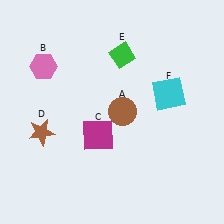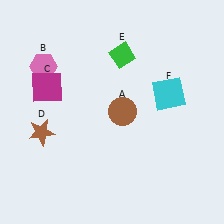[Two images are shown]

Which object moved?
The magenta square (C) moved left.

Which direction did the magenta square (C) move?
The magenta square (C) moved left.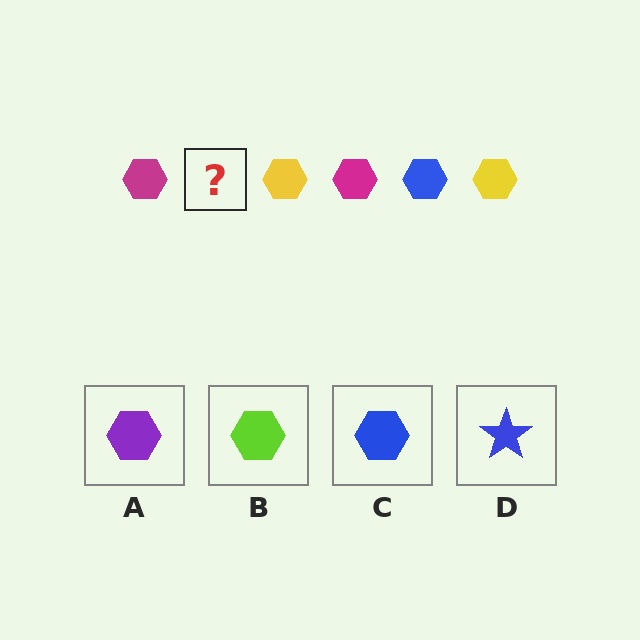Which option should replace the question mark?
Option C.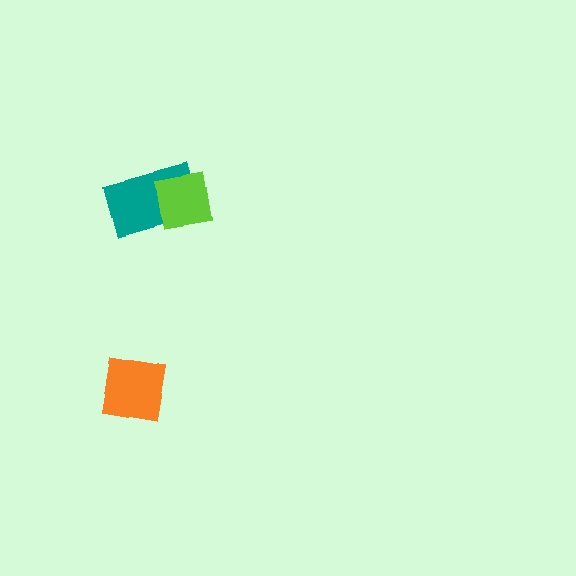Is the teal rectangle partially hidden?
Yes, it is partially covered by another shape.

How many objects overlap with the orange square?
0 objects overlap with the orange square.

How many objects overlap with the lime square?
1 object overlaps with the lime square.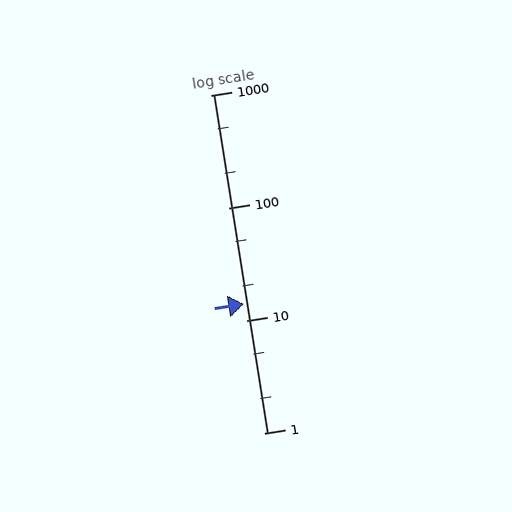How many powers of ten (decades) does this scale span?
The scale spans 3 decades, from 1 to 1000.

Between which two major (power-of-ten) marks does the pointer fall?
The pointer is between 10 and 100.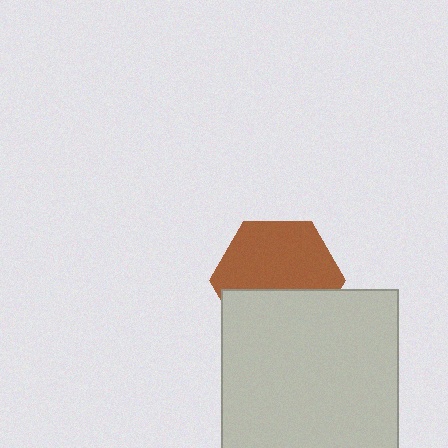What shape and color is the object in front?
The object in front is a light gray square.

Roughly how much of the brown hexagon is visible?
About half of it is visible (roughly 60%).